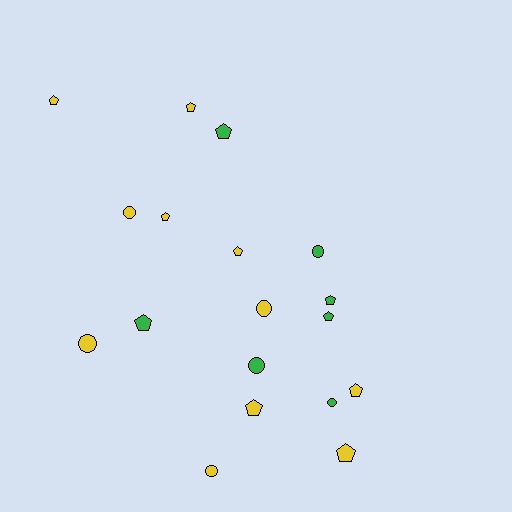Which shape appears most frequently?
Pentagon, with 11 objects.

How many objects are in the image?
There are 18 objects.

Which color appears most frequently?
Yellow, with 11 objects.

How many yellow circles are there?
There are 4 yellow circles.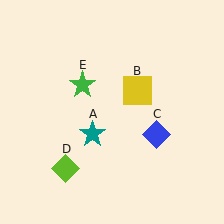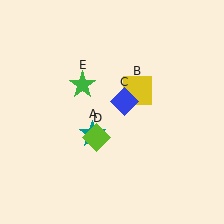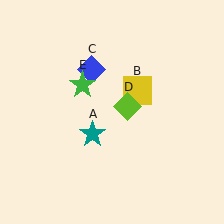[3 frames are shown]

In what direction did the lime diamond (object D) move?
The lime diamond (object D) moved up and to the right.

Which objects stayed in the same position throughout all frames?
Teal star (object A) and yellow square (object B) and green star (object E) remained stationary.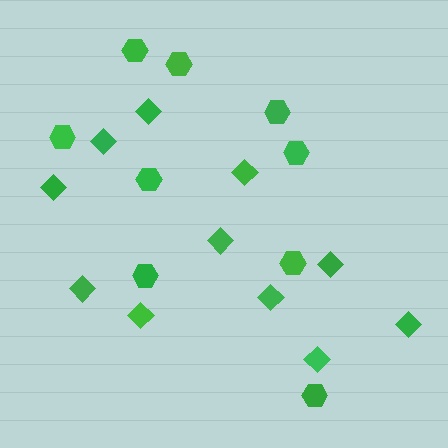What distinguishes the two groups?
There are 2 groups: one group of diamonds (11) and one group of hexagons (9).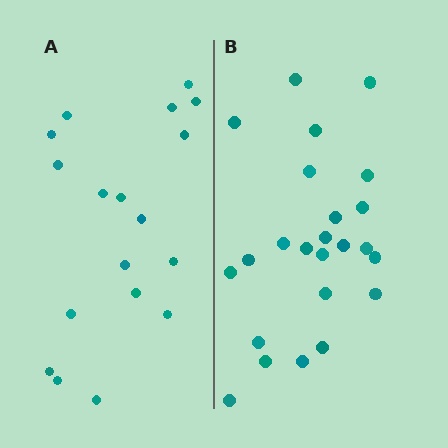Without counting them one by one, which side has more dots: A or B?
Region B (the right region) has more dots.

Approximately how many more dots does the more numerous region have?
Region B has about 6 more dots than region A.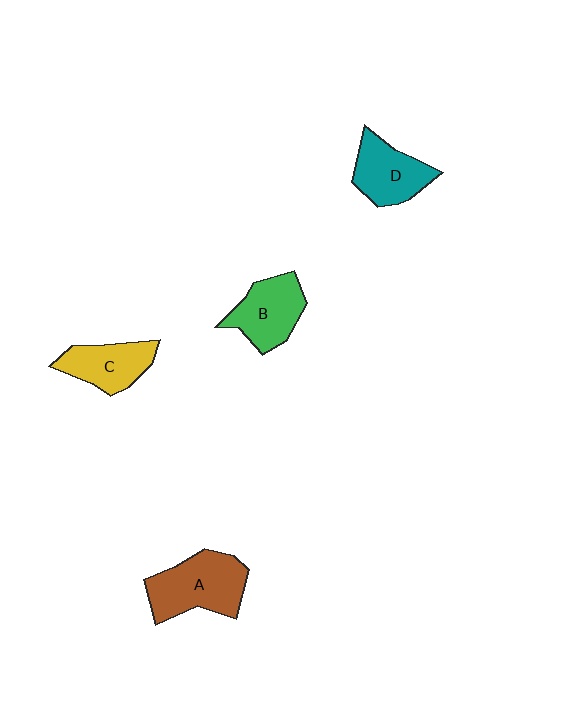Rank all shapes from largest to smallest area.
From largest to smallest: A (brown), B (green), D (teal), C (yellow).